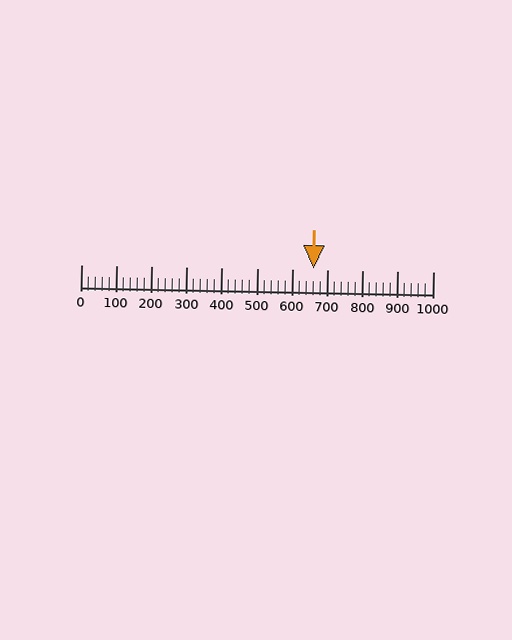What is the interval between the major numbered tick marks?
The major tick marks are spaced 100 units apart.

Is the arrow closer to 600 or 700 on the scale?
The arrow is closer to 700.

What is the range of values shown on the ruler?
The ruler shows values from 0 to 1000.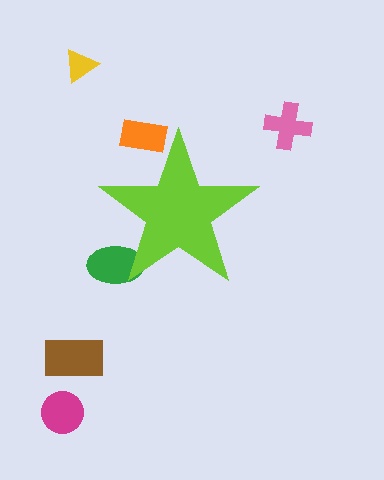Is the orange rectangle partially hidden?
Yes, the orange rectangle is partially hidden behind the lime star.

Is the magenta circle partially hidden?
No, the magenta circle is fully visible.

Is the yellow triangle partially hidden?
No, the yellow triangle is fully visible.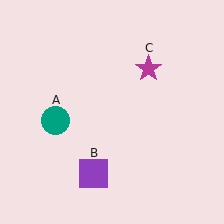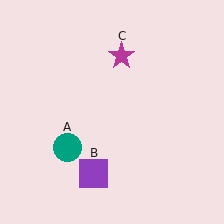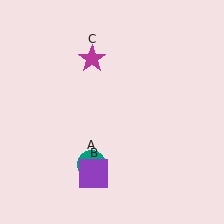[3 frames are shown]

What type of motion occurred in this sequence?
The teal circle (object A), magenta star (object C) rotated counterclockwise around the center of the scene.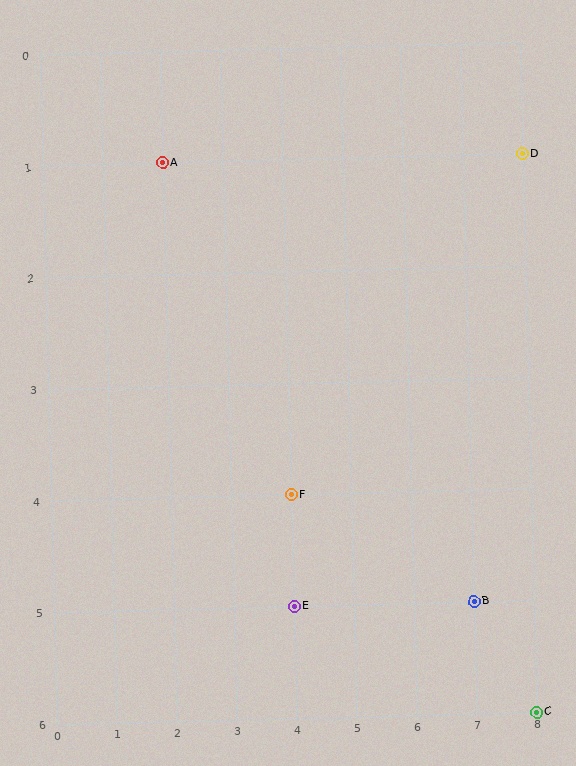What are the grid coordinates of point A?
Point A is at grid coordinates (2, 1).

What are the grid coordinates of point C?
Point C is at grid coordinates (8, 6).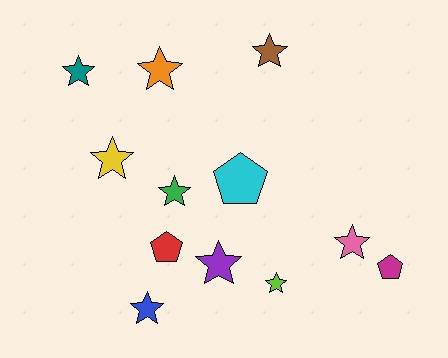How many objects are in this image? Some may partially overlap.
There are 12 objects.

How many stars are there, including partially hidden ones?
There are 9 stars.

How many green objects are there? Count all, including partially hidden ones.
There is 1 green object.